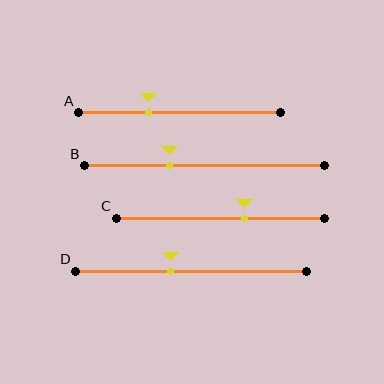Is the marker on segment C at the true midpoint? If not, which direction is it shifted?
No, the marker on segment C is shifted to the right by about 12% of the segment length.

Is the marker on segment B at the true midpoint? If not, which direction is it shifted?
No, the marker on segment B is shifted to the left by about 15% of the segment length.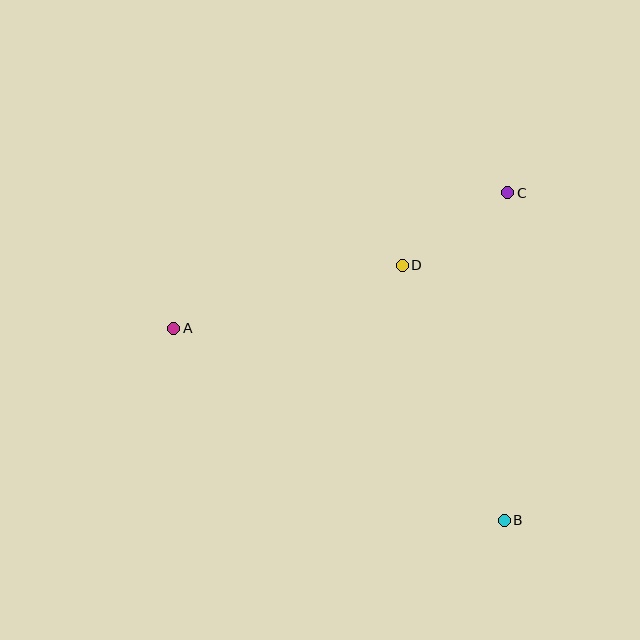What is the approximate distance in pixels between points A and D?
The distance between A and D is approximately 237 pixels.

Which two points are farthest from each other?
Points A and B are farthest from each other.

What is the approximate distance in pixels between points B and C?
The distance between B and C is approximately 327 pixels.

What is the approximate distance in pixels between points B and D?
The distance between B and D is approximately 274 pixels.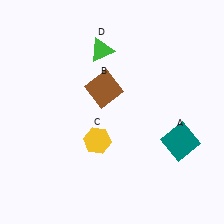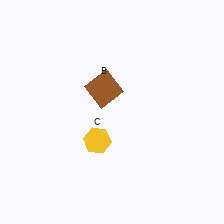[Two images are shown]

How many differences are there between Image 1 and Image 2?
There are 2 differences between the two images.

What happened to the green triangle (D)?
The green triangle (D) was removed in Image 2. It was in the top-left area of Image 1.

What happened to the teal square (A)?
The teal square (A) was removed in Image 2. It was in the bottom-right area of Image 1.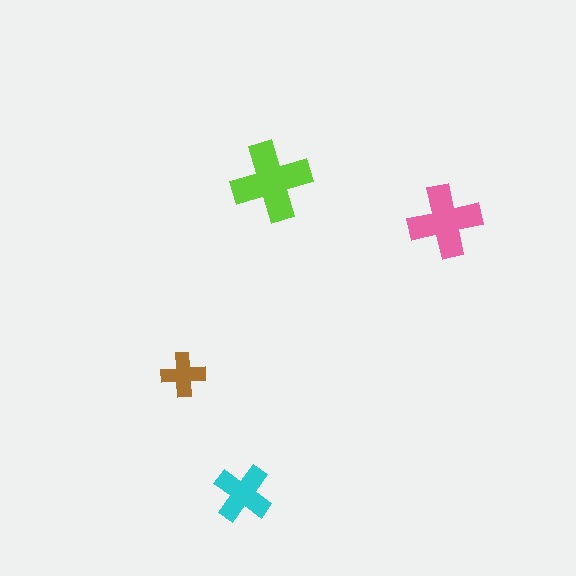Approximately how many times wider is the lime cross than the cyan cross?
About 1.5 times wider.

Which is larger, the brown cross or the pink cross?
The pink one.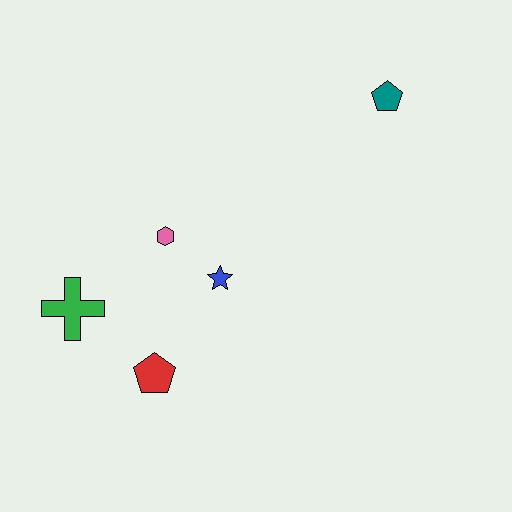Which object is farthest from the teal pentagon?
The green cross is farthest from the teal pentagon.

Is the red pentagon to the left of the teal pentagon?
Yes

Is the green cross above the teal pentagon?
No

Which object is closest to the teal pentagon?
The blue star is closest to the teal pentagon.